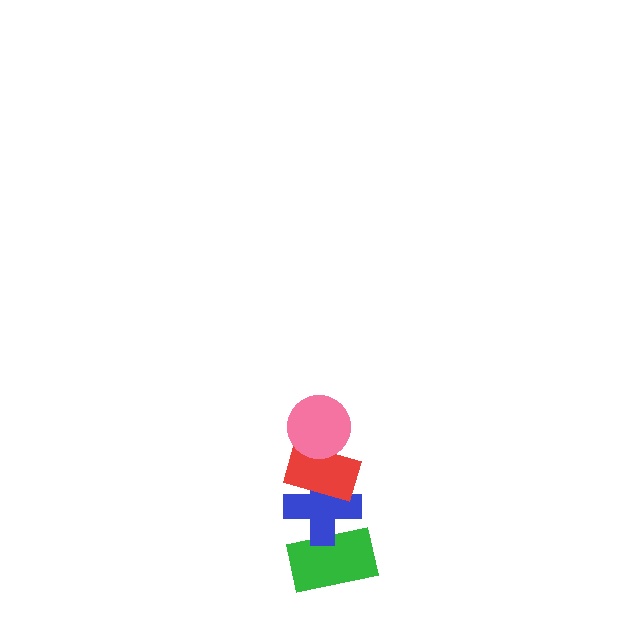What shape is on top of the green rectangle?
The blue cross is on top of the green rectangle.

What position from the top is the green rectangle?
The green rectangle is 4th from the top.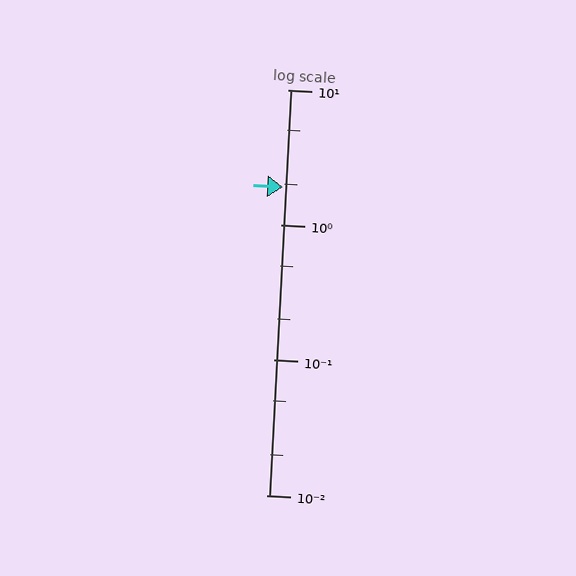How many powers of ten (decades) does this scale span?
The scale spans 3 decades, from 0.01 to 10.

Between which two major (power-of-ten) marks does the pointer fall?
The pointer is between 1 and 10.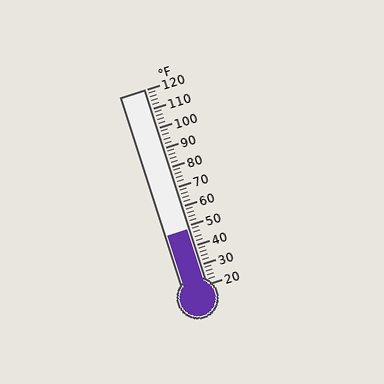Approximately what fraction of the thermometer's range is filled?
The thermometer is filled to approximately 30% of its range.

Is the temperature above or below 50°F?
The temperature is below 50°F.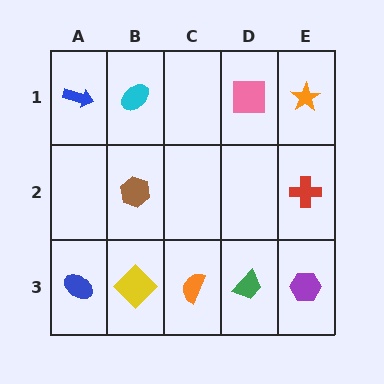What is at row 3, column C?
An orange semicircle.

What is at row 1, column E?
An orange star.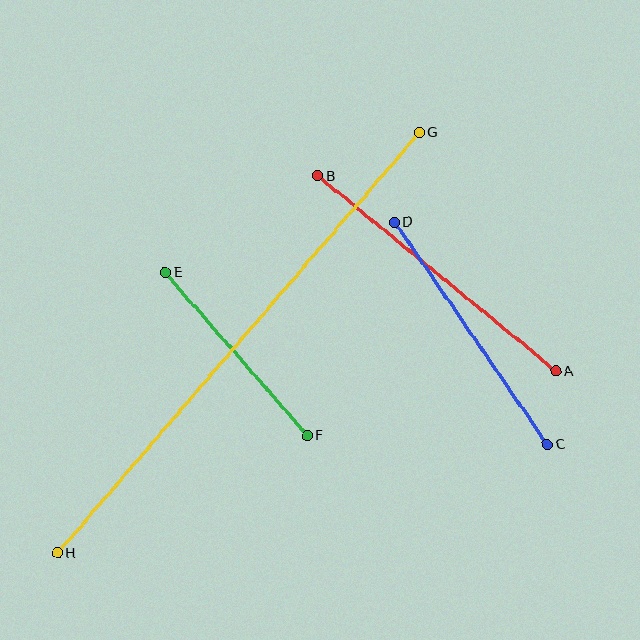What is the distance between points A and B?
The distance is approximately 308 pixels.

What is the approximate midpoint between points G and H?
The midpoint is at approximately (238, 343) pixels.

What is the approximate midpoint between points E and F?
The midpoint is at approximately (236, 354) pixels.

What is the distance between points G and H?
The distance is approximately 555 pixels.